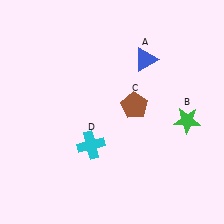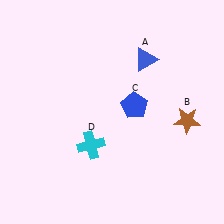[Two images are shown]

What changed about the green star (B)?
In Image 1, B is green. In Image 2, it changed to brown.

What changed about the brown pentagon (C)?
In Image 1, C is brown. In Image 2, it changed to blue.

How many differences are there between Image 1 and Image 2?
There are 2 differences between the two images.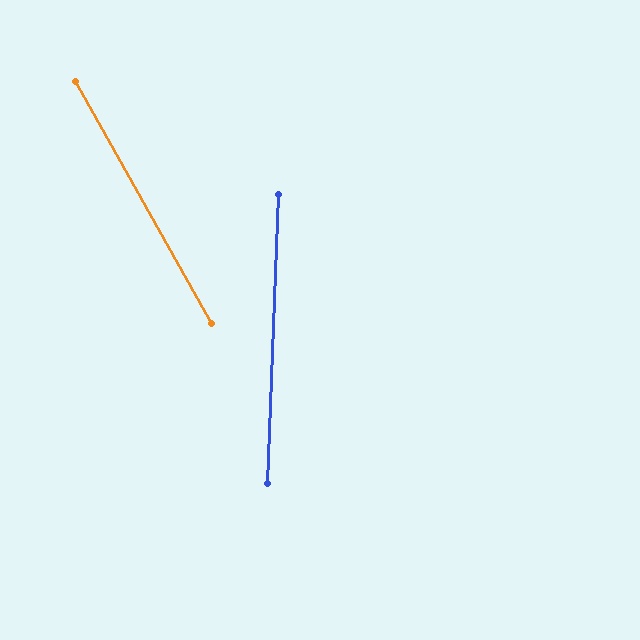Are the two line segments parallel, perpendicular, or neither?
Neither parallel nor perpendicular — they differ by about 32°.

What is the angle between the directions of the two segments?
Approximately 32 degrees.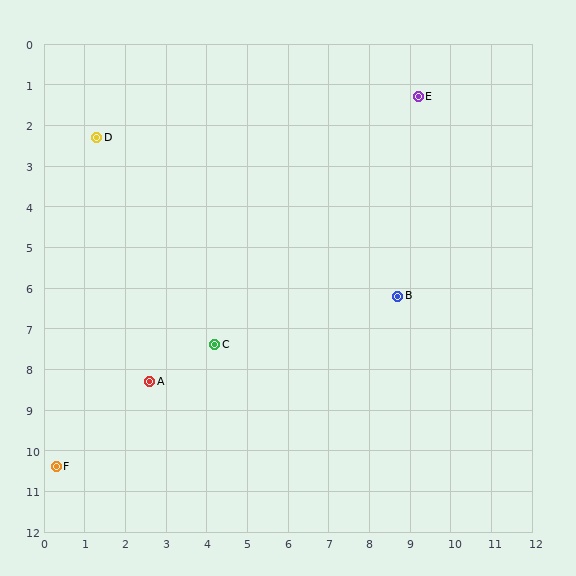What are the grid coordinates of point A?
Point A is at approximately (2.6, 8.3).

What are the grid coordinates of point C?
Point C is at approximately (4.2, 7.4).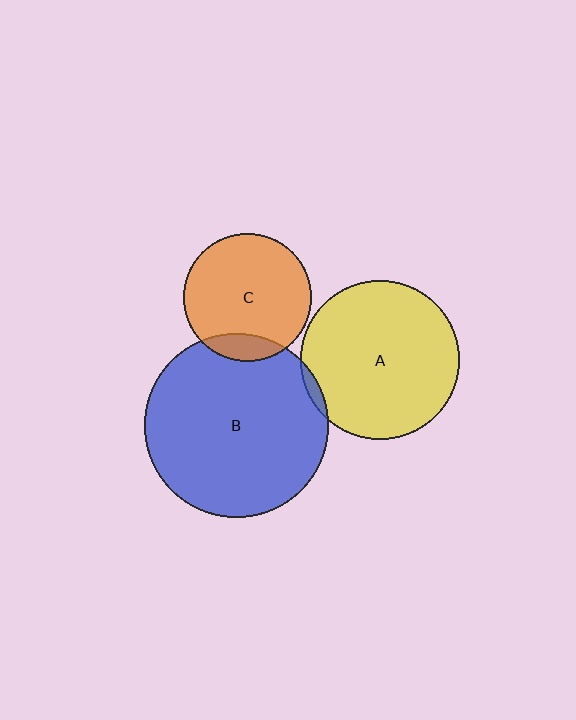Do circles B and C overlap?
Yes.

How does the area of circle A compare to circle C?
Approximately 1.5 times.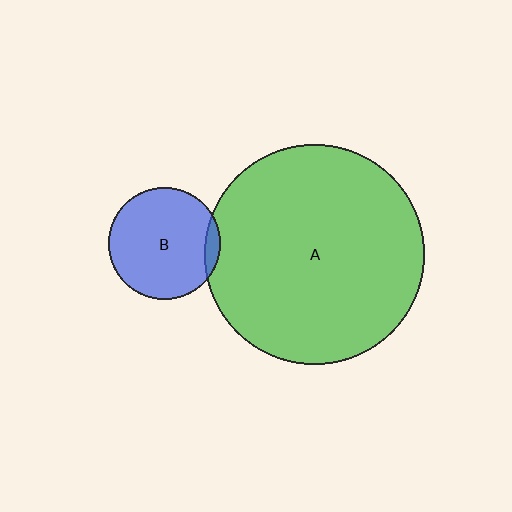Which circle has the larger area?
Circle A (green).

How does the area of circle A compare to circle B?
Approximately 3.9 times.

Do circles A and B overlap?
Yes.